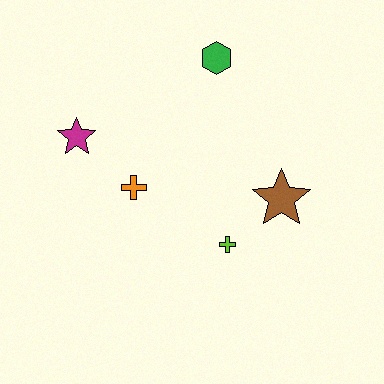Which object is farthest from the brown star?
The magenta star is farthest from the brown star.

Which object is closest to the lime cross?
The brown star is closest to the lime cross.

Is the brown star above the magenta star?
No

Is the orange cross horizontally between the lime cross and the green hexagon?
No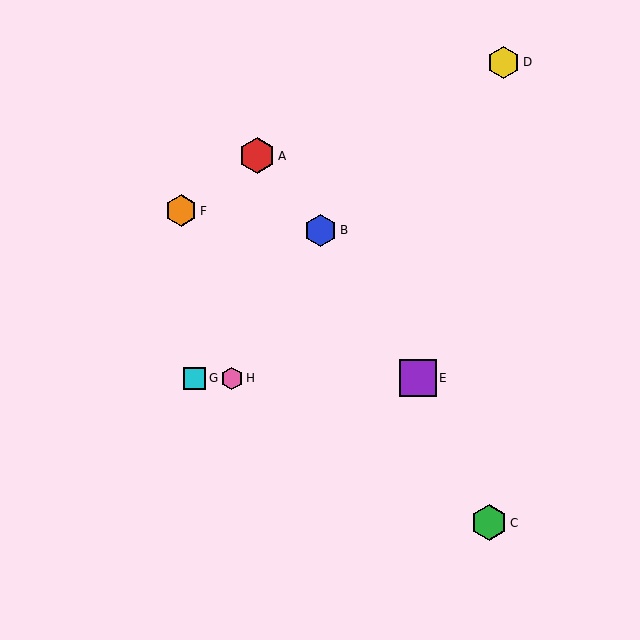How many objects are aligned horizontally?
3 objects (E, G, H) are aligned horizontally.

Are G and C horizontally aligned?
No, G is at y≈378 and C is at y≈523.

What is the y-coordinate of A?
Object A is at y≈156.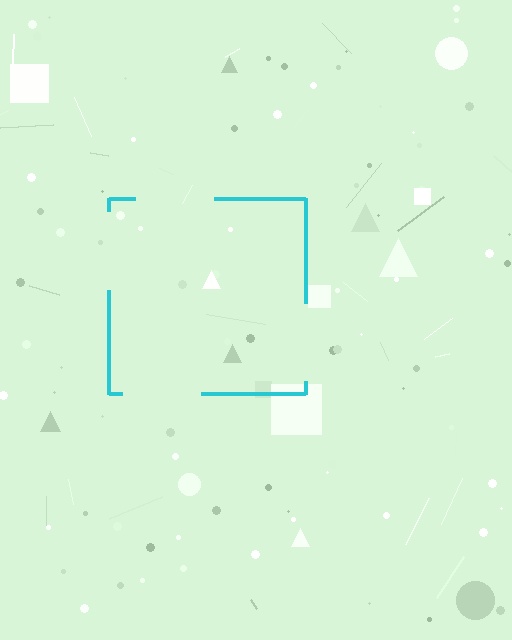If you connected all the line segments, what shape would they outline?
They would outline a square.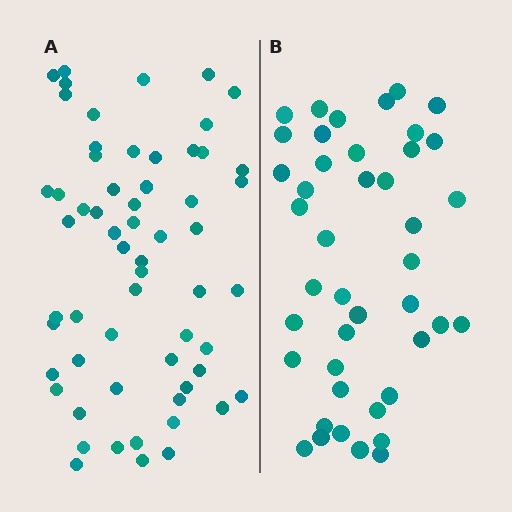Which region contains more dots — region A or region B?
Region A (the left region) has more dots.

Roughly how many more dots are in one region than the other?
Region A has approximately 15 more dots than region B.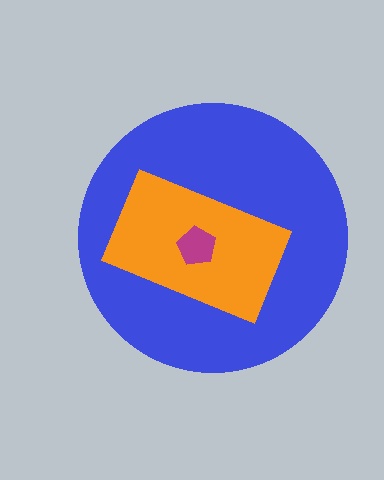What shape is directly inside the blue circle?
The orange rectangle.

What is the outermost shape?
The blue circle.